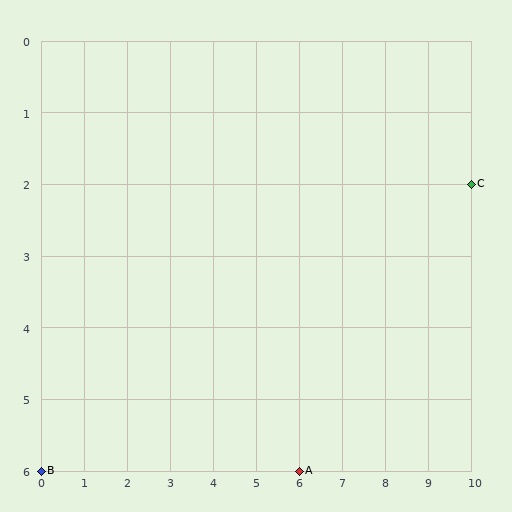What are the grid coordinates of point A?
Point A is at grid coordinates (6, 6).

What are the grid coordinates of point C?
Point C is at grid coordinates (10, 2).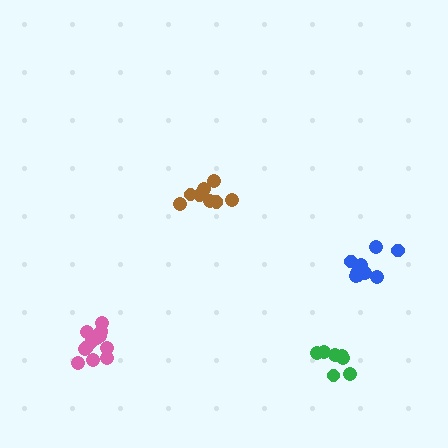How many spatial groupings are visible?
There are 4 spatial groupings.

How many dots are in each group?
Group 1: 8 dots, Group 2: 7 dots, Group 3: 9 dots, Group 4: 13 dots (37 total).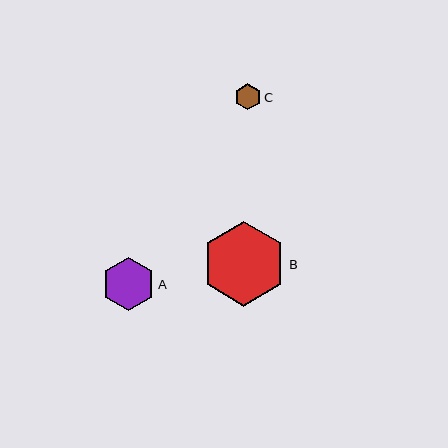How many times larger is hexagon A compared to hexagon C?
Hexagon A is approximately 2.0 times the size of hexagon C.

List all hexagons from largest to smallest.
From largest to smallest: B, A, C.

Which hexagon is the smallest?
Hexagon C is the smallest with a size of approximately 26 pixels.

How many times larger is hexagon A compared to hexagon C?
Hexagon A is approximately 2.0 times the size of hexagon C.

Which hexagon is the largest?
Hexagon B is the largest with a size of approximately 85 pixels.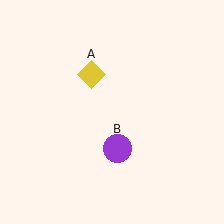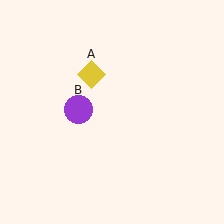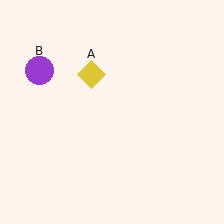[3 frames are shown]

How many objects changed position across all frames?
1 object changed position: purple circle (object B).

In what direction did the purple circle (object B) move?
The purple circle (object B) moved up and to the left.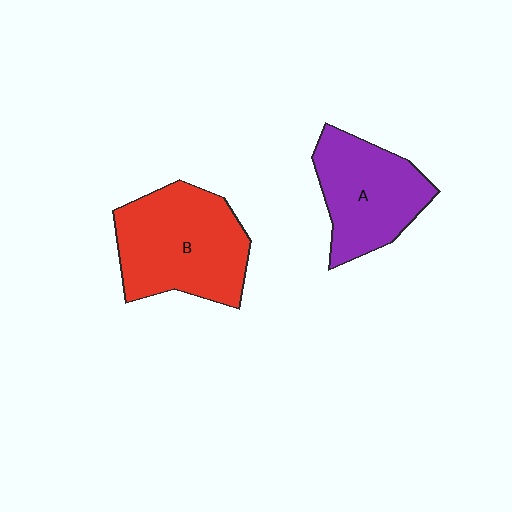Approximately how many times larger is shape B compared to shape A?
Approximately 1.3 times.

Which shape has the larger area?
Shape B (red).